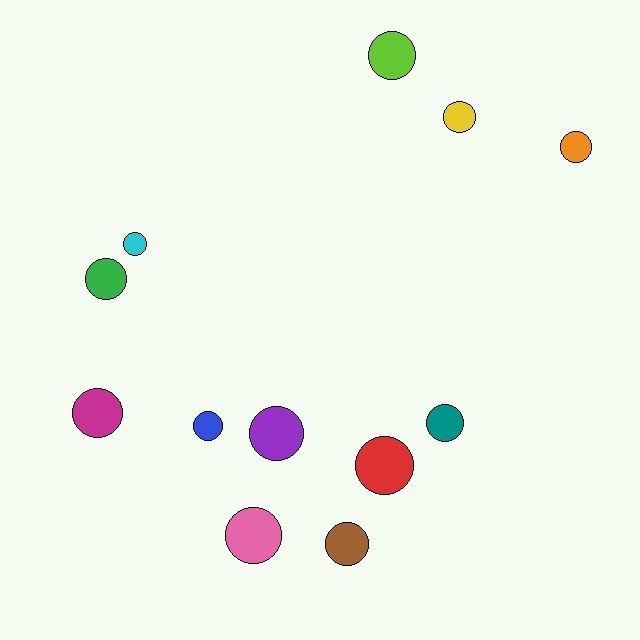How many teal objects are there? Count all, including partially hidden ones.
There is 1 teal object.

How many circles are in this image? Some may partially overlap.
There are 12 circles.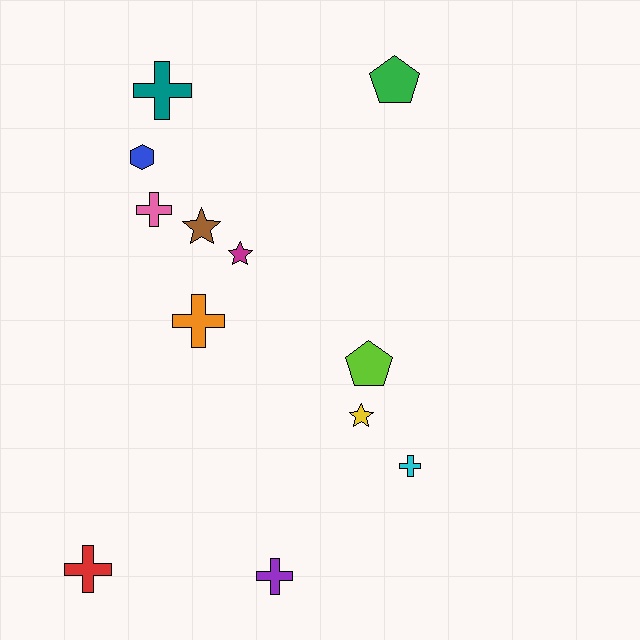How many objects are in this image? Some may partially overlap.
There are 12 objects.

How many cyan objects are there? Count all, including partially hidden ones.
There is 1 cyan object.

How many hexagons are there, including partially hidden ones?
There is 1 hexagon.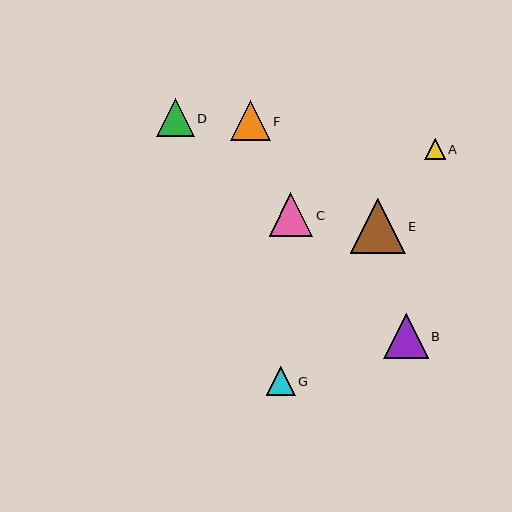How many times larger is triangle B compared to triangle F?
Triangle B is approximately 1.1 times the size of triangle F.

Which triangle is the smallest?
Triangle A is the smallest with a size of approximately 20 pixels.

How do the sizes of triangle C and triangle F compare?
Triangle C and triangle F are approximately the same size.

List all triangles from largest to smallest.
From largest to smallest: E, B, C, F, D, G, A.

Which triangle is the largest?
Triangle E is the largest with a size of approximately 55 pixels.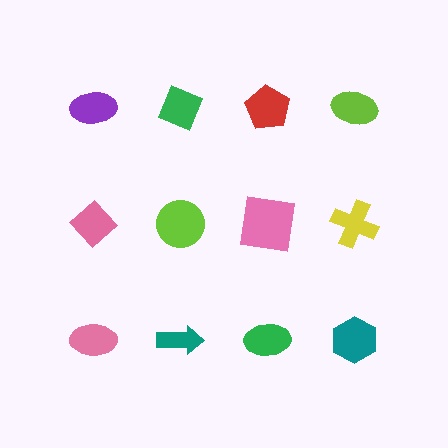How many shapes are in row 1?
4 shapes.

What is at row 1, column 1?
A purple ellipse.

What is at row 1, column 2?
A green diamond.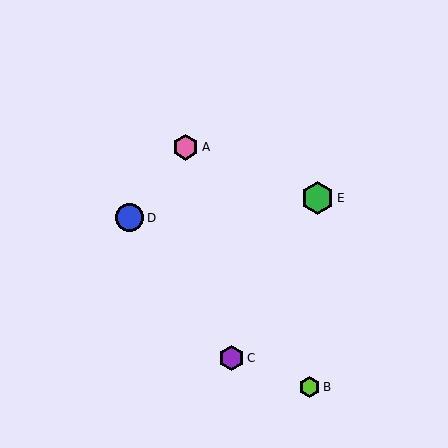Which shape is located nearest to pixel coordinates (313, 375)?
The lime hexagon (labeled B) at (309, 387) is nearest to that location.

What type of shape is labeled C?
Shape C is a purple hexagon.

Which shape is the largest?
The green hexagon (labeled E) is the largest.